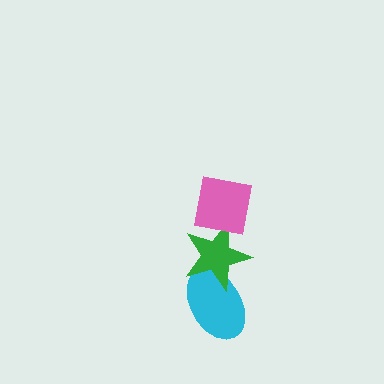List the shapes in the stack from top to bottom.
From top to bottom: the pink square, the green star, the cyan ellipse.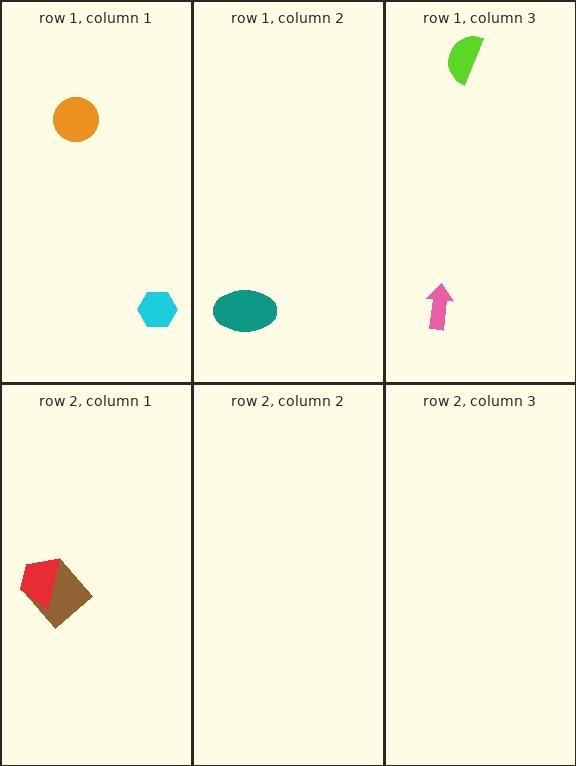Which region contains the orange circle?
The row 1, column 1 region.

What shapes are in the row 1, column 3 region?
The lime semicircle, the pink arrow.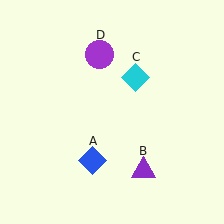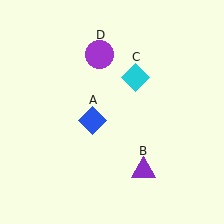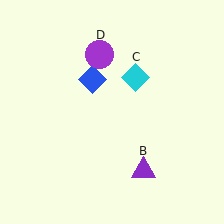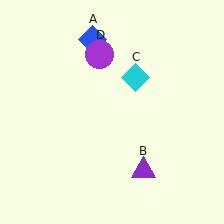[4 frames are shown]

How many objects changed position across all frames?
1 object changed position: blue diamond (object A).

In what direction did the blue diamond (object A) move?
The blue diamond (object A) moved up.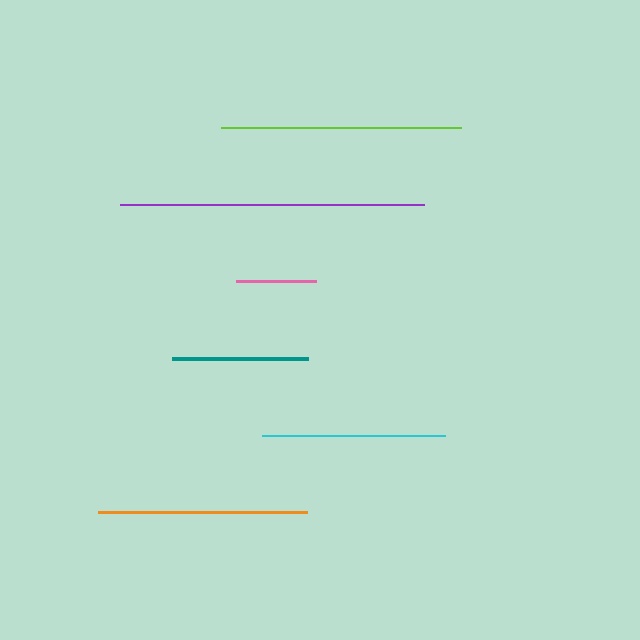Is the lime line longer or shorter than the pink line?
The lime line is longer than the pink line.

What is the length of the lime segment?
The lime segment is approximately 240 pixels long.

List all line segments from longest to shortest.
From longest to shortest: purple, lime, orange, cyan, teal, pink.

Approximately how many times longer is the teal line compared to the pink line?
The teal line is approximately 1.7 times the length of the pink line.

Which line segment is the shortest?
The pink line is the shortest at approximately 79 pixels.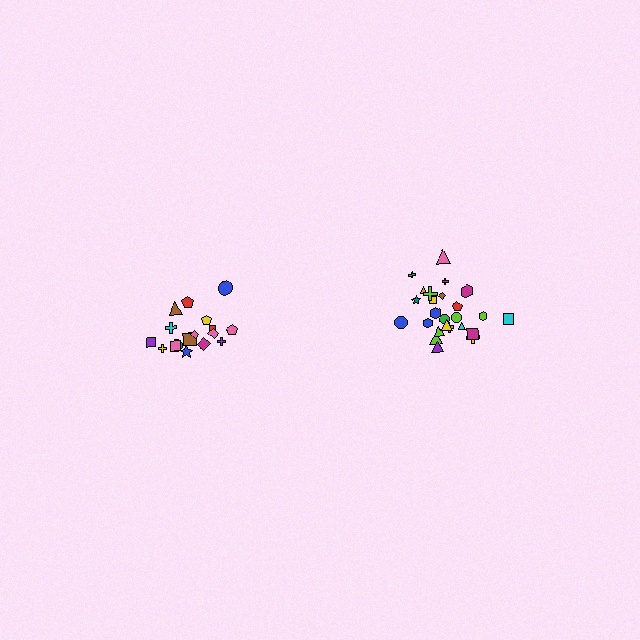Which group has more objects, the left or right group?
The right group.